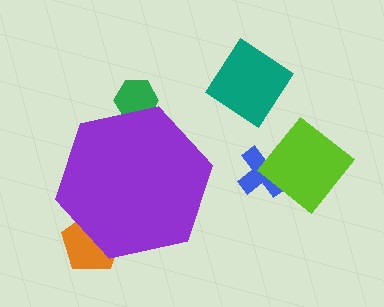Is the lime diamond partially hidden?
No, the lime diamond is fully visible.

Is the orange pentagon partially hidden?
Yes, the orange pentagon is partially hidden behind the purple hexagon.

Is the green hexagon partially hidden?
Yes, the green hexagon is partially hidden behind the purple hexagon.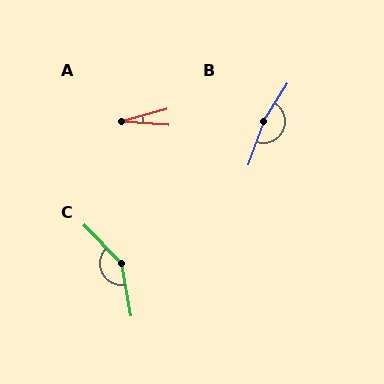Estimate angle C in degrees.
Approximately 146 degrees.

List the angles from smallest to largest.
A (19°), C (146°), B (167°).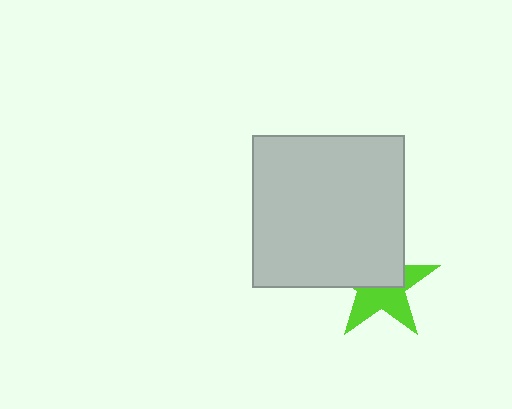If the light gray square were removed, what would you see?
You would see the complete lime star.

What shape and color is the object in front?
The object in front is a light gray square.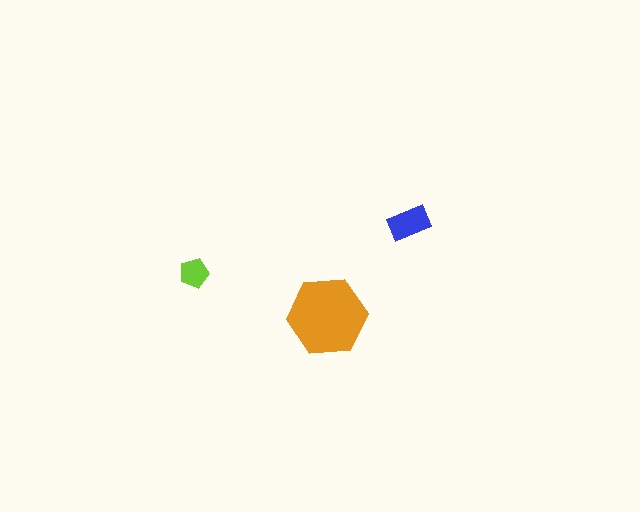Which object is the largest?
The orange hexagon.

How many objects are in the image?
There are 3 objects in the image.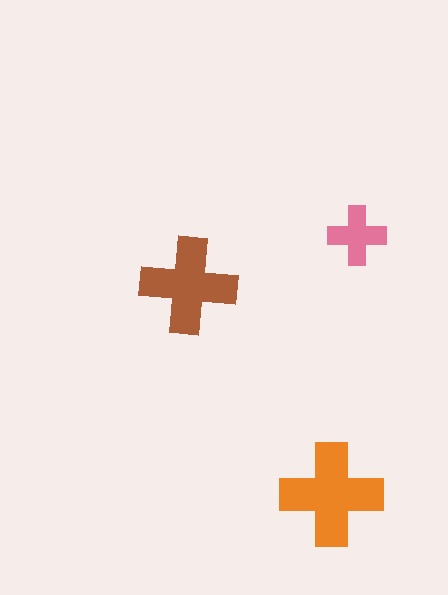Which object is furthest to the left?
The brown cross is leftmost.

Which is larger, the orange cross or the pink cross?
The orange one.